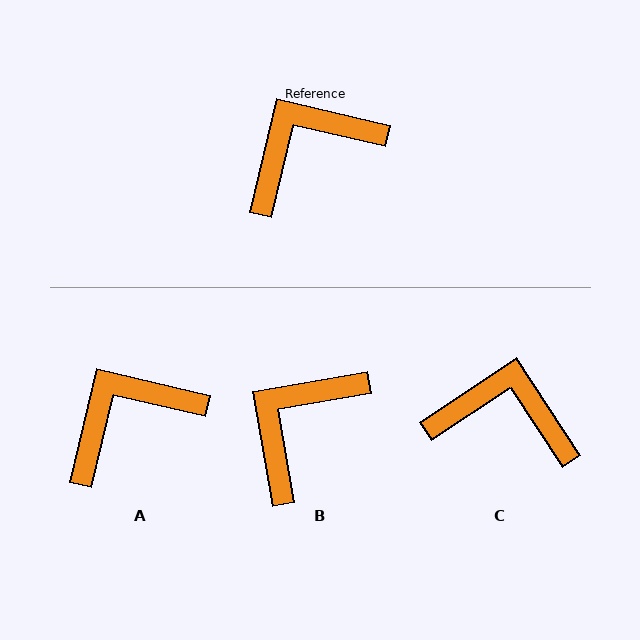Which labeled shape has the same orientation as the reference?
A.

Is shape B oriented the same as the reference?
No, it is off by about 23 degrees.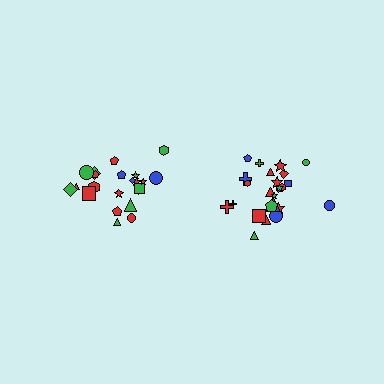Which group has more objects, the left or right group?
The right group.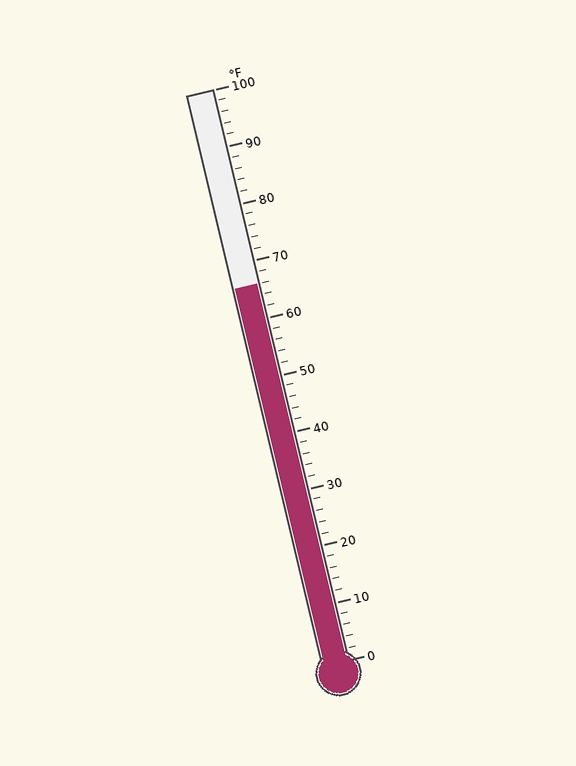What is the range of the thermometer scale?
The thermometer scale ranges from 0°F to 100°F.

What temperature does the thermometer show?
The thermometer shows approximately 66°F.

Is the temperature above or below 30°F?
The temperature is above 30°F.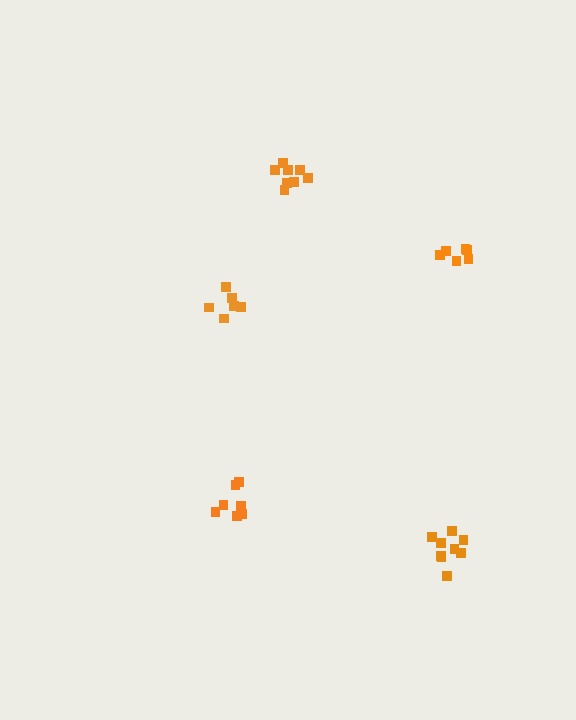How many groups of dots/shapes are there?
There are 5 groups.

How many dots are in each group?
Group 1: 7 dots, Group 2: 6 dots, Group 3: 9 dots, Group 4: 6 dots, Group 5: 8 dots (36 total).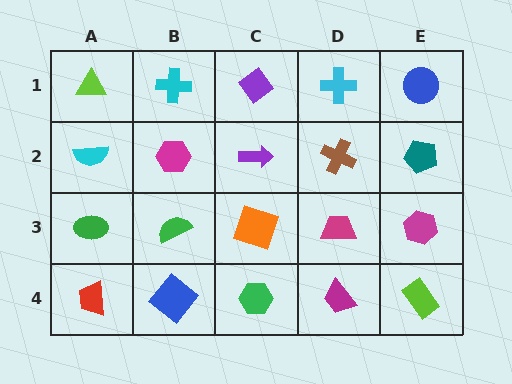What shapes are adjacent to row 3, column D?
A brown cross (row 2, column D), a magenta trapezoid (row 4, column D), an orange square (row 3, column C), a magenta hexagon (row 3, column E).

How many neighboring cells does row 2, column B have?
4.